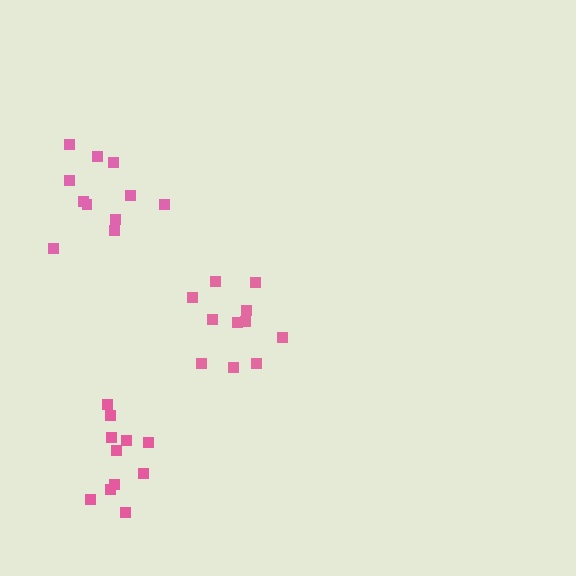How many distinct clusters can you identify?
There are 3 distinct clusters.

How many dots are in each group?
Group 1: 11 dots, Group 2: 11 dots, Group 3: 11 dots (33 total).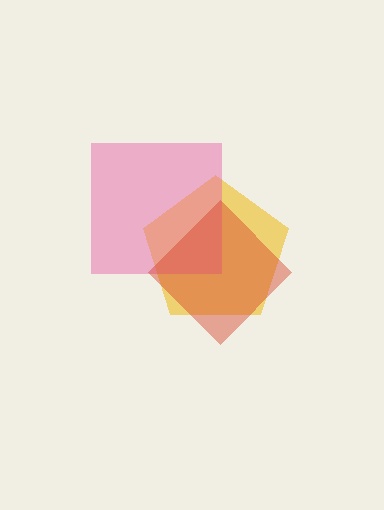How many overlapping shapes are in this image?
There are 3 overlapping shapes in the image.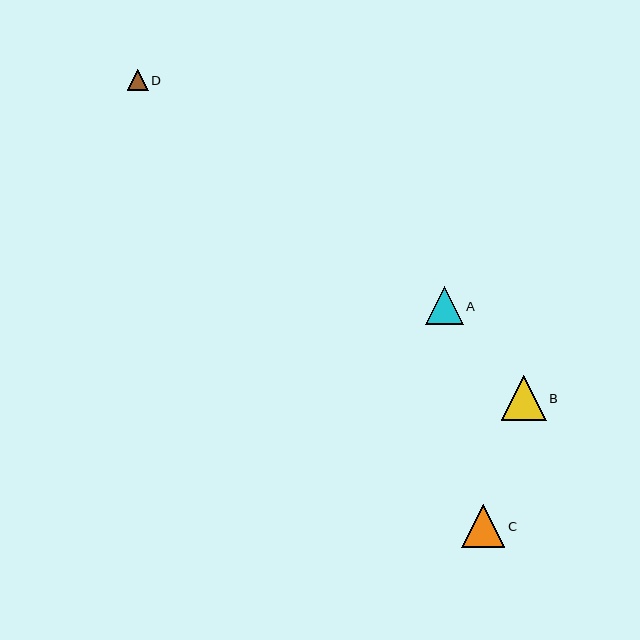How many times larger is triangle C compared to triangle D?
Triangle C is approximately 2.0 times the size of triangle D.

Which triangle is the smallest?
Triangle D is the smallest with a size of approximately 21 pixels.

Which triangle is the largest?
Triangle B is the largest with a size of approximately 45 pixels.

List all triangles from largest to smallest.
From largest to smallest: B, C, A, D.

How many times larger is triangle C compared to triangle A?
Triangle C is approximately 1.1 times the size of triangle A.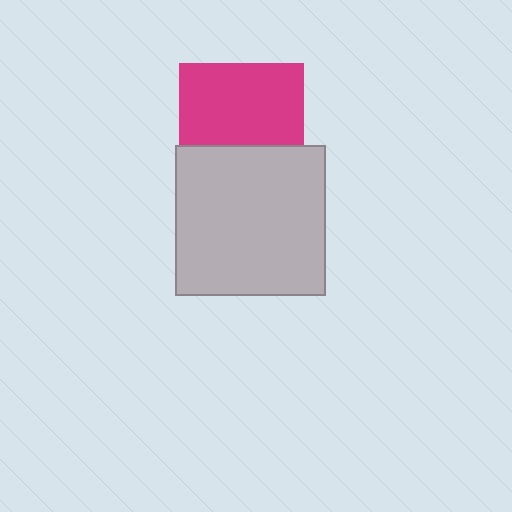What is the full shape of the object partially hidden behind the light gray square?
The partially hidden object is a magenta square.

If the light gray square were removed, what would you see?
You would see the complete magenta square.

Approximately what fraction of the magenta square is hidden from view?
Roughly 34% of the magenta square is hidden behind the light gray square.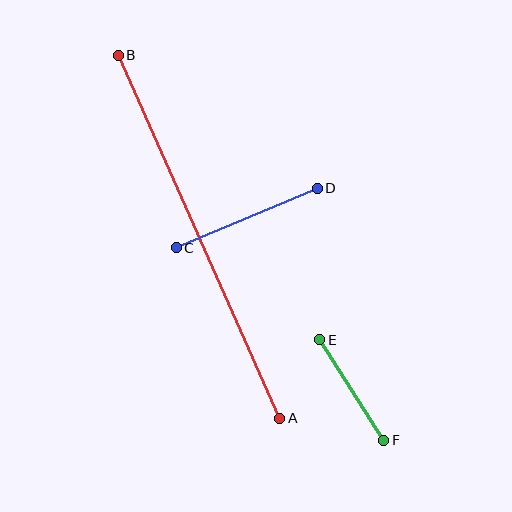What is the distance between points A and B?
The distance is approximately 398 pixels.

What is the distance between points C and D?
The distance is approximately 153 pixels.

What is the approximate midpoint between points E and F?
The midpoint is at approximately (352, 390) pixels.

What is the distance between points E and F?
The distance is approximately 119 pixels.